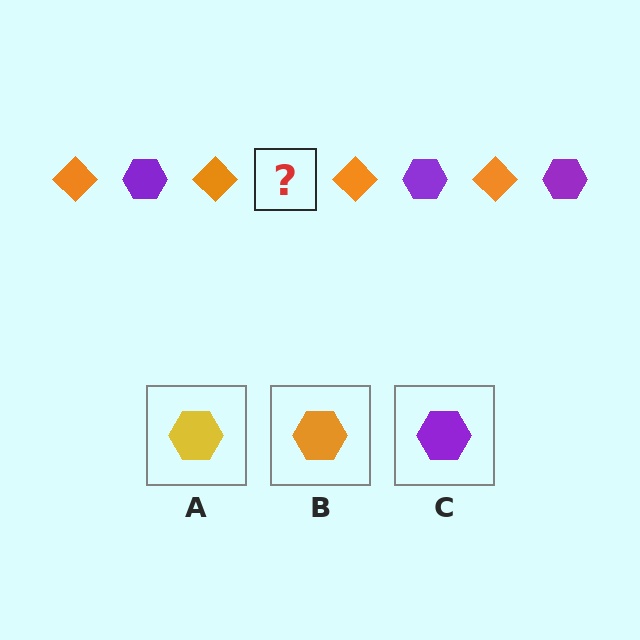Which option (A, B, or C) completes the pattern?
C.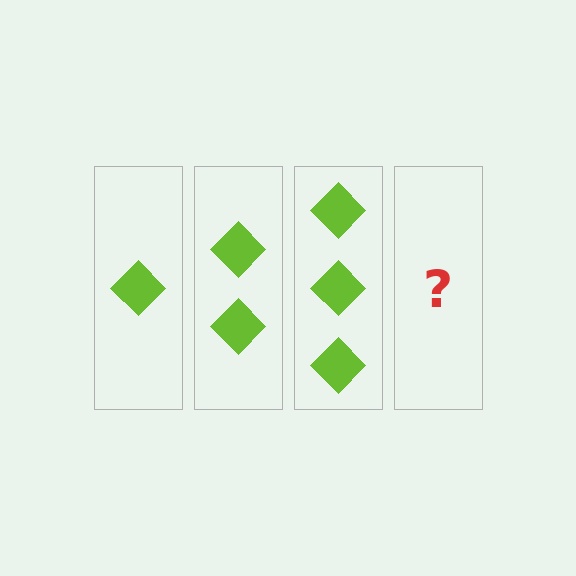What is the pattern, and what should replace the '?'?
The pattern is that each step adds one more diamond. The '?' should be 4 diamonds.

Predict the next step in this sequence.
The next step is 4 diamonds.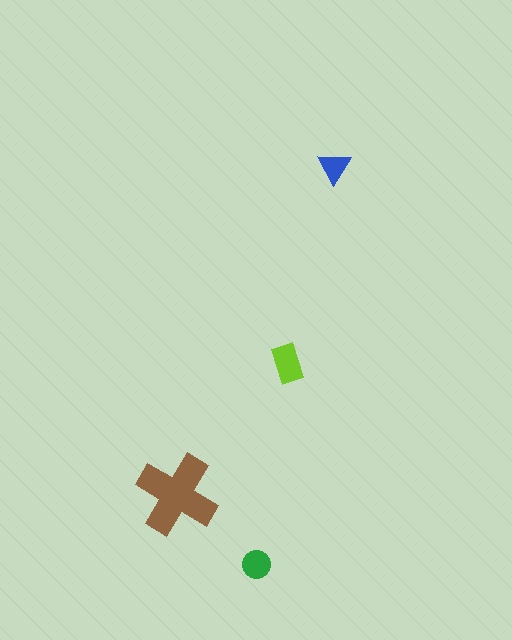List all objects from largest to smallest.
The brown cross, the lime rectangle, the green circle, the blue triangle.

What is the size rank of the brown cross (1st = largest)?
1st.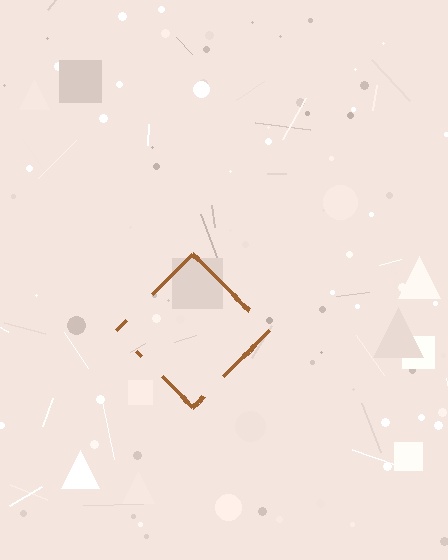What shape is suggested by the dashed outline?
The dashed outline suggests a diamond.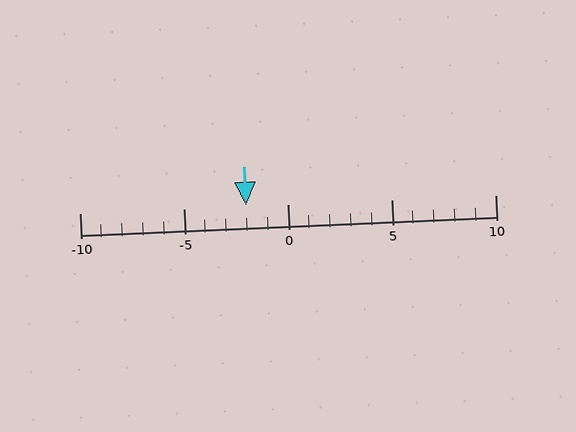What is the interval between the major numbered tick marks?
The major tick marks are spaced 5 units apart.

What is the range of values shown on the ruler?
The ruler shows values from -10 to 10.